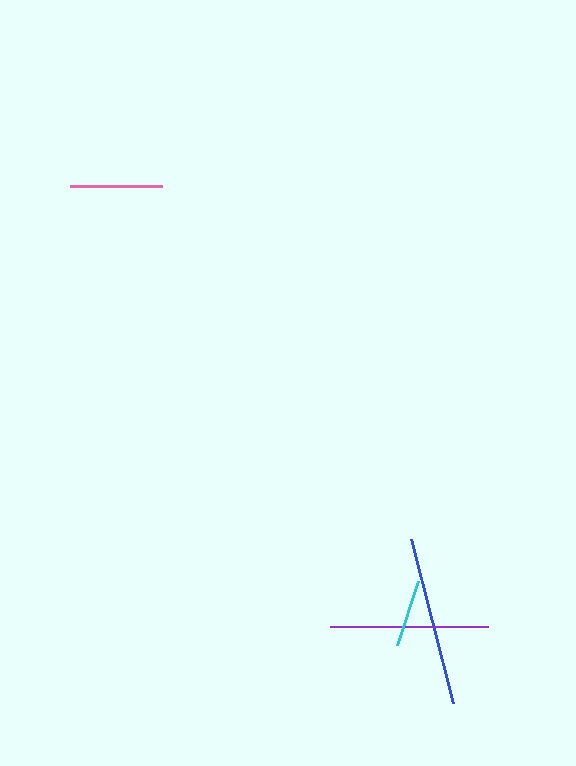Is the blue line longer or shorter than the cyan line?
The blue line is longer than the cyan line.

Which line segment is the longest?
The blue line is the longest at approximately 170 pixels.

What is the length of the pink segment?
The pink segment is approximately 91 pixels long.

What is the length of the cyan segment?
The cyan segment is approximately 68 pixels long.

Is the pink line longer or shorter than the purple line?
The purple line is longer than the pink line.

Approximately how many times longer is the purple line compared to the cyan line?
The purple line is approximately 2.3 times the length of the cyan line.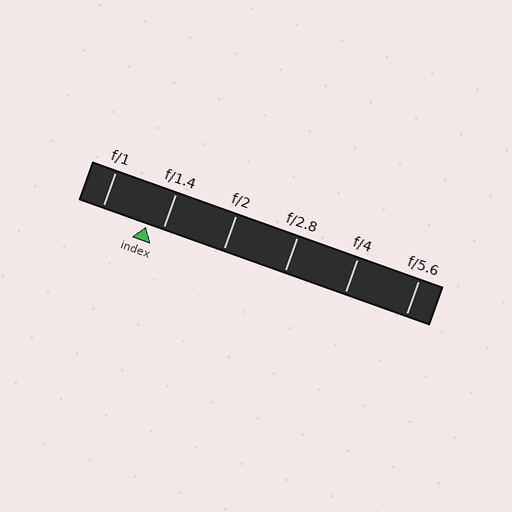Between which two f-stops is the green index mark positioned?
The index mark is between f/1 and f/1.4.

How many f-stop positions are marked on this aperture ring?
There are 6 f-stop positions marked.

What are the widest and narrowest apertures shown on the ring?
The widest aperture shown is f/1 and the narrowest is f/5.6.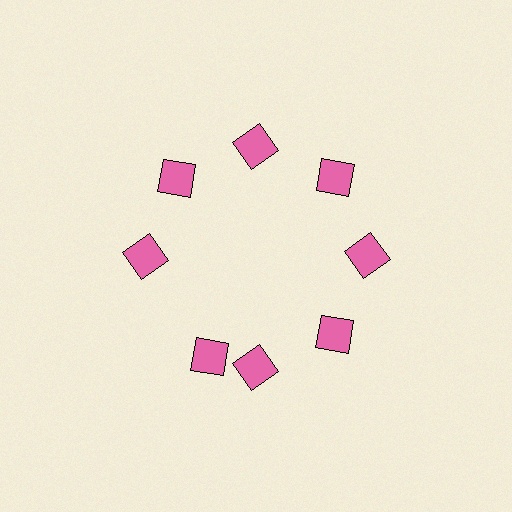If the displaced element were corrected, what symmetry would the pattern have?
It would have 8-fold rotational symmetry — the pattern would map onto itself every 45 degrees.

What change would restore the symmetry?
The symmetry would be restored by rotating it back into even spacing with its neighbors so that all 8 diamonds sit at equal angles and equal distance from the center.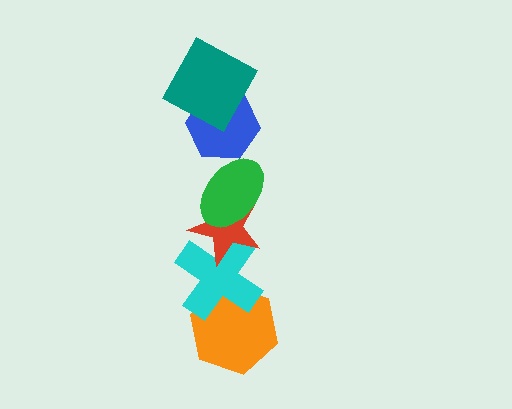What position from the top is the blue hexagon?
The blue hexagon is 2nd from the top.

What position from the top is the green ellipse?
The green ellipse is 3rd from the top.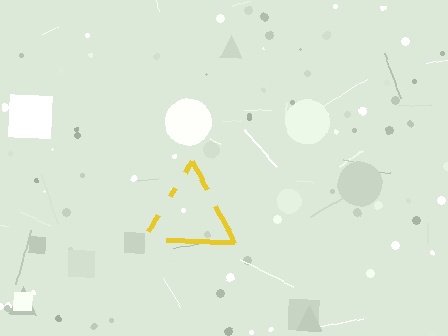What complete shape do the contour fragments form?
The contour fragments form a triangle.